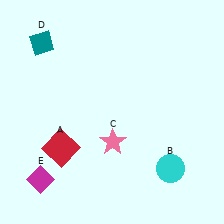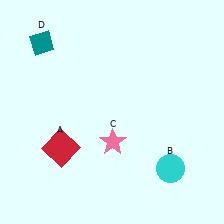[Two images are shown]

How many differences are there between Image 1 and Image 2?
There is 1 difference between the two images.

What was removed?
The magenta diamond (E) was removed in Image 2.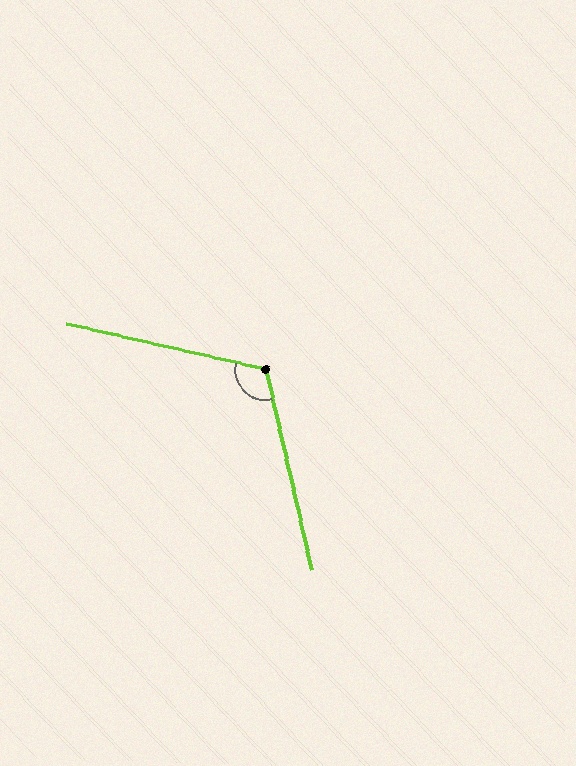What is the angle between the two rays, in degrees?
Approximately 116 degrees.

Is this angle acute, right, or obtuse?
It is obtuse.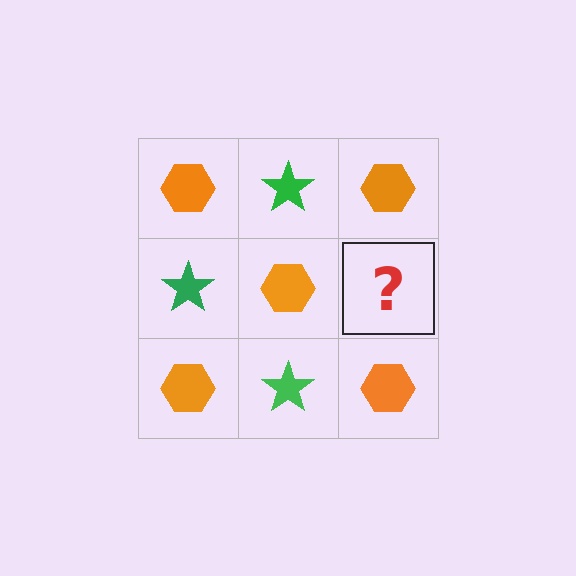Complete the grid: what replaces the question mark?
The question mark should be replaced with a green star.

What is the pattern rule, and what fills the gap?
The rule is that it alternates orange hexagon and green star in a checkerboard pattern. The gap should be filled with a green star.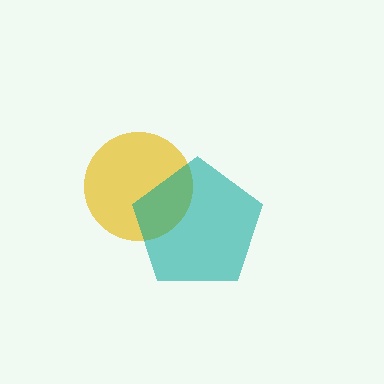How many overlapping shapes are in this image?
There are 2 overlapping shapes in the image.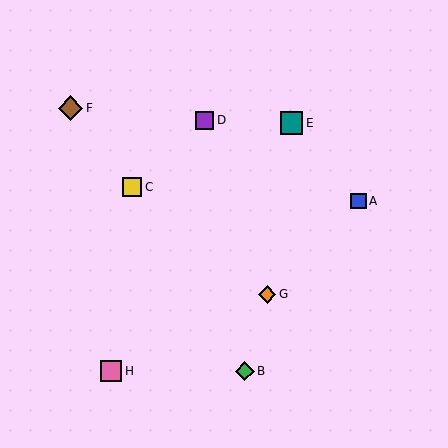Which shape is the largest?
The brown diamond (labeled F) is the largest.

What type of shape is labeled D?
Shape D is a purple square.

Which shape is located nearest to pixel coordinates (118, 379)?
The pink square (labeled H) at (111, 371) is nearest to that location.